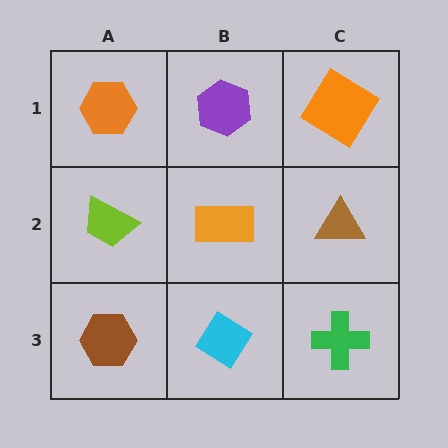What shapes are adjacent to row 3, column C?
A brown triangle (row 2, column C), a cyan diamond (row 3, column B).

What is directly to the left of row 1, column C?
A purple hexagon.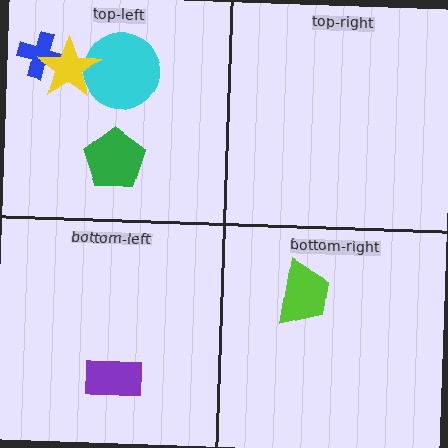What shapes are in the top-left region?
The blue cross, the cyan circle, the yellow star, the green pentagon.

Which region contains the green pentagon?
The top-left region.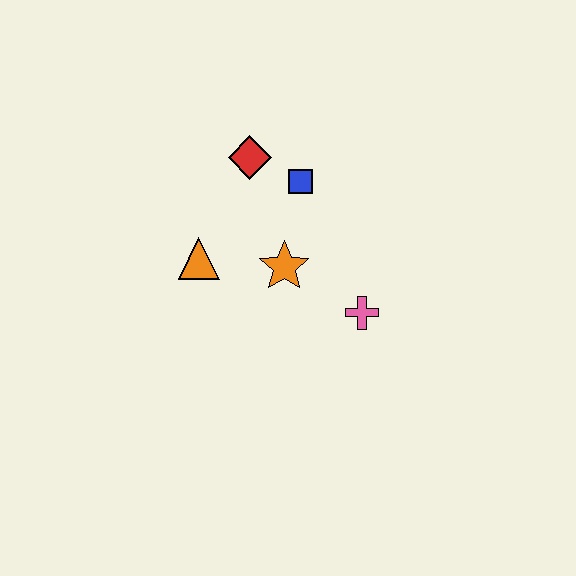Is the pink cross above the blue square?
No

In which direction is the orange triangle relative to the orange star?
The orange triangle is to the left of the orange star.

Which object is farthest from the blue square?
The pink cross is farthest from the blue square.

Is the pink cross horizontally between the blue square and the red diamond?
No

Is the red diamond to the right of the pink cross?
No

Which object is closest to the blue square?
The red diamond is closest to the blue square.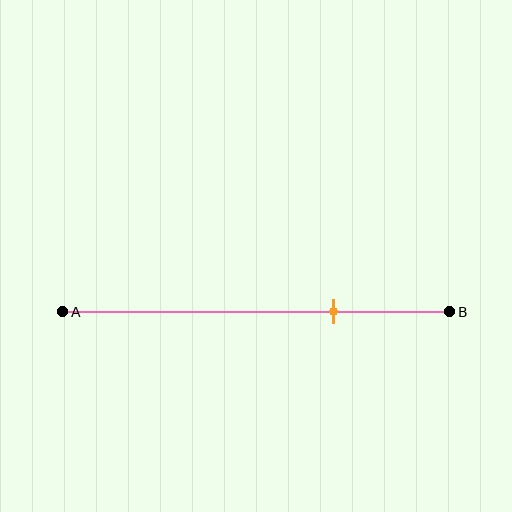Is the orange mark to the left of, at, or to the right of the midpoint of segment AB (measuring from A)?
The orange mark is to the right of the midpoint of segment AB.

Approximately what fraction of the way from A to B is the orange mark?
The orange mark is approximately 70% of the way from A to B.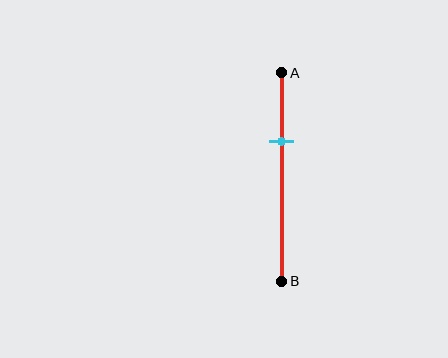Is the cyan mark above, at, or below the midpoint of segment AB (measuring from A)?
The cyan mark is above the midpoint of segment AB.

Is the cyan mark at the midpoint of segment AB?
No, the mark is at about 35% from A, not at the 50% midpoint.